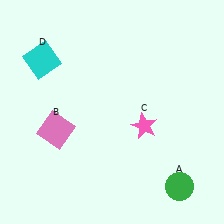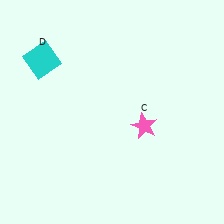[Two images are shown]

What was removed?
The pink square (B), the green circle (A) were removed in Image 2.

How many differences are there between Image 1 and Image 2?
There are 2 differences between the two images.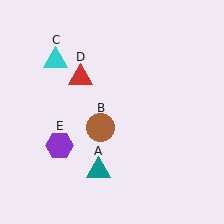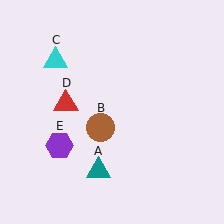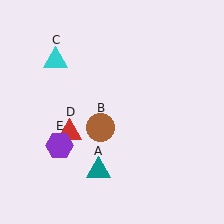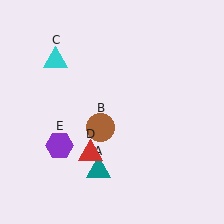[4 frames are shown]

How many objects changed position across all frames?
1 object changed position: red triangle (object D).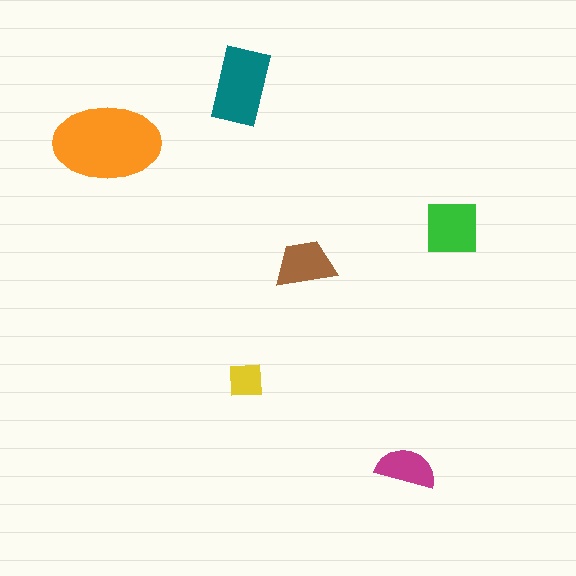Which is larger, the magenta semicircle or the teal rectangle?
The teal rectangle.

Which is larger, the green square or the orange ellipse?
The orange ellipse.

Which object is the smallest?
The yellow square.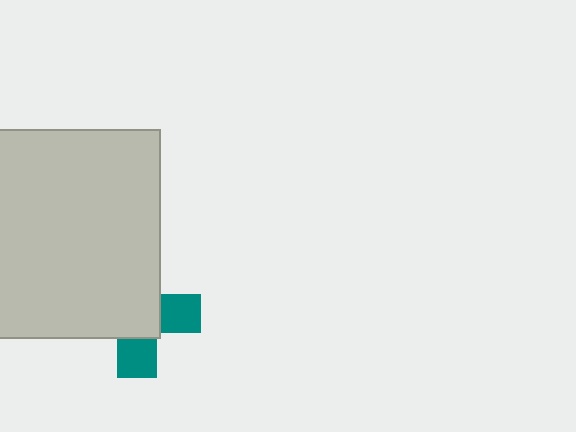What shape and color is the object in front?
The object in front is a light gray rectangle.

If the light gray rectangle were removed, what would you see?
You would see the complete teal cross.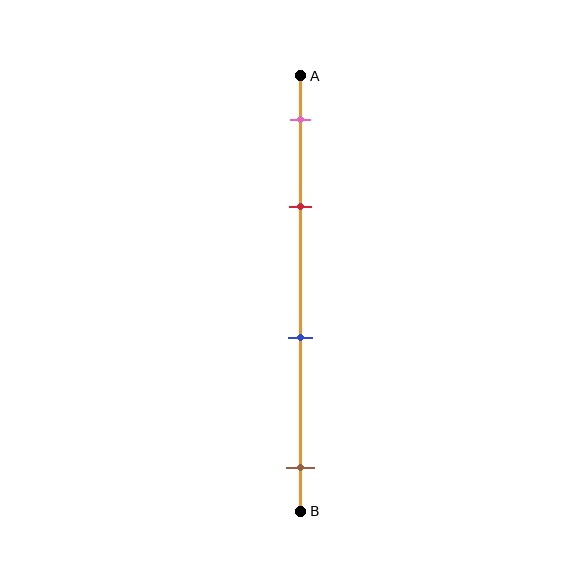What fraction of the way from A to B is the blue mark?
The blue mark is approximately 60% (0.6) of the way from A to B.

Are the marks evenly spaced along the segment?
No, the marks are not evenly spaced.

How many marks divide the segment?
There are 4 marks dividing the segment.